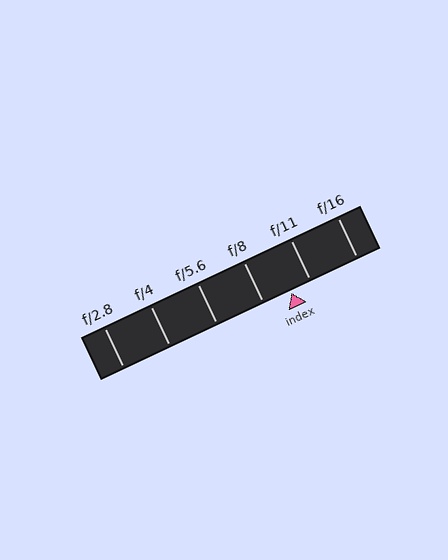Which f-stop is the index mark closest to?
The index mark is closest to f/11.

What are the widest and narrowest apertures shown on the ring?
The widest aperture shown is f/2.8 and the narrowest is f/16.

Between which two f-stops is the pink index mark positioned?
The index mark is between f/8 and f/11.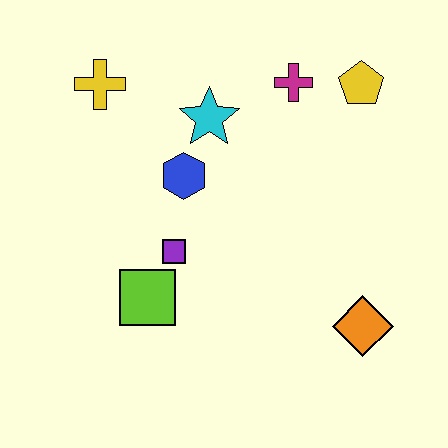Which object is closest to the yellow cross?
The cyan star is closest to the yellow cross.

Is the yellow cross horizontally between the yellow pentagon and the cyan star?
No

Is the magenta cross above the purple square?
Yes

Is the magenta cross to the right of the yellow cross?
Yes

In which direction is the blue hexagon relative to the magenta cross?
The blue hexagon is to the left of the magenta cross.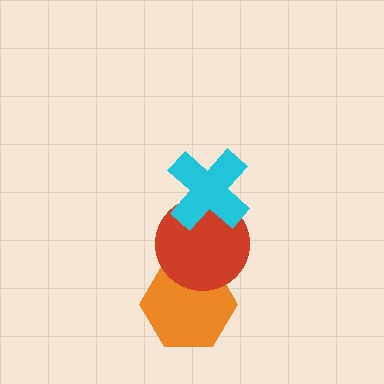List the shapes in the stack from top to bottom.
From top to bottom: the cyan cross, the red circle, the orange hexagon.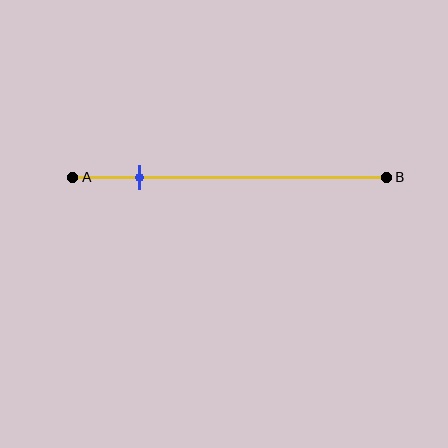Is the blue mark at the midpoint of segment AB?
No, the mark is at about 20% from A, not at the 50% midpoint.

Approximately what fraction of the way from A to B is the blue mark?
The blue mark is approximately 20% of the way from A to B.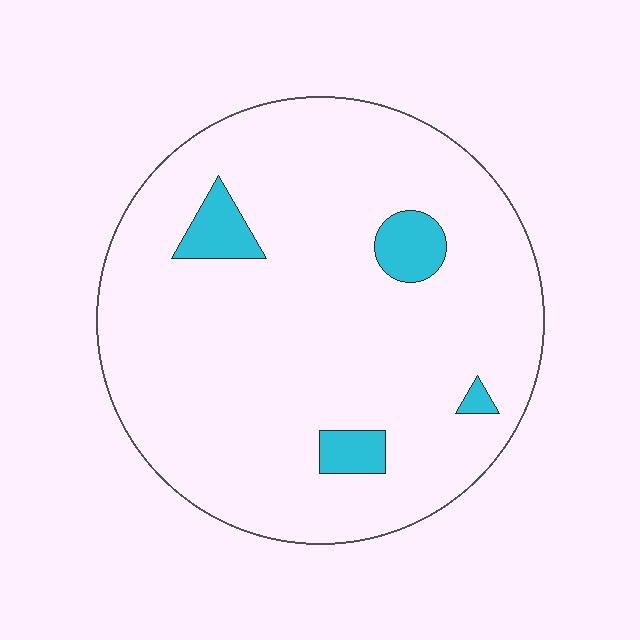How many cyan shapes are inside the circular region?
4.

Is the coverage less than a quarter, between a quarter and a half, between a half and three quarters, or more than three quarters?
Less than a quarter.